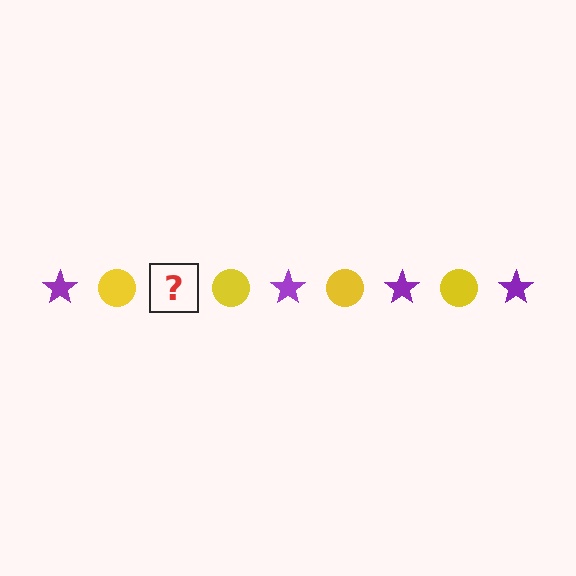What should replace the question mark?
The question mark should be replaced with a purple star.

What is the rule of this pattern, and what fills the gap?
The rule is that the pattern alternates between purple star and yellow circle. The gap should be filled with a purple star.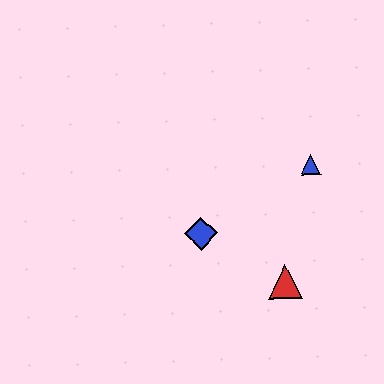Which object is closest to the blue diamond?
The red triangle is closest to the blue diamond.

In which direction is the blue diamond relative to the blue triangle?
The blue diamond is to the left of the blue triangle.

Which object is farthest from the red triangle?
The blue triangle is farthest from the red triangle.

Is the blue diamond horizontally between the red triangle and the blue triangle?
No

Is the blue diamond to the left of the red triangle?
Yes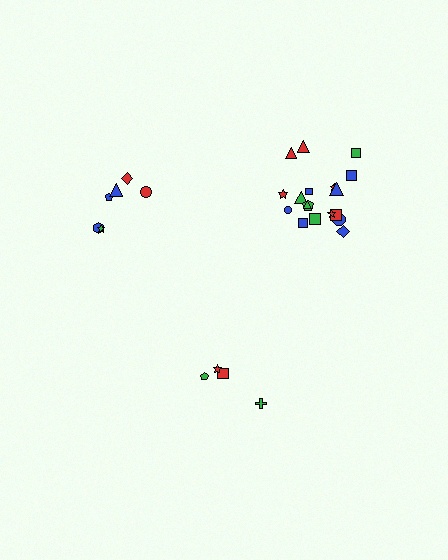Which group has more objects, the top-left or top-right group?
The top-right group.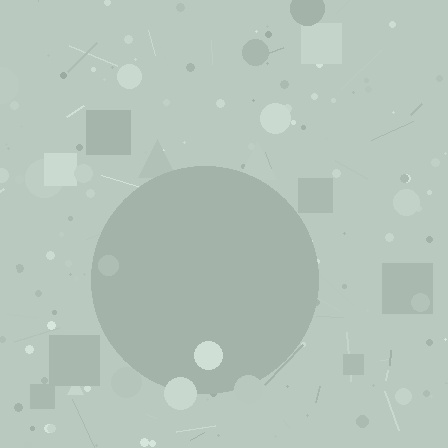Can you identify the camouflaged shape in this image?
The camouflaged shape is a circle.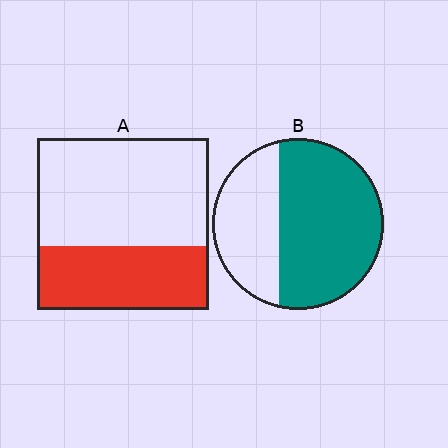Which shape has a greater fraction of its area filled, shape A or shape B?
Shape B.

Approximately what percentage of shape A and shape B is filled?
A is approximately 35% and B is approximately 65%.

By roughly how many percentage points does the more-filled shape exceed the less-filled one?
By roughly 25 percentage points (B over A).